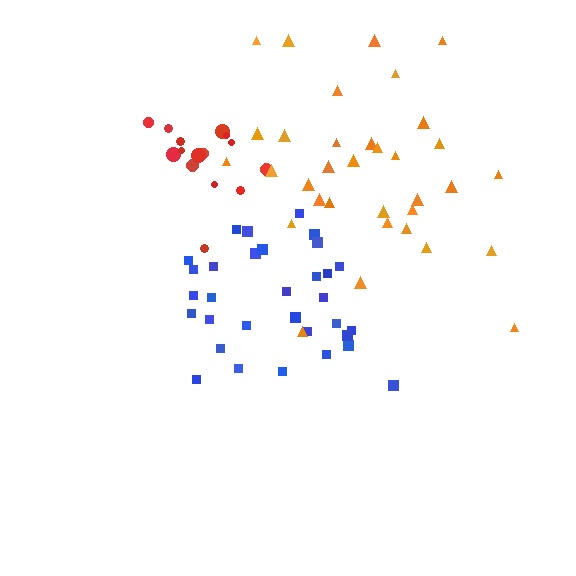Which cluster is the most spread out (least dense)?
Orange.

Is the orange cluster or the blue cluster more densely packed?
Blue.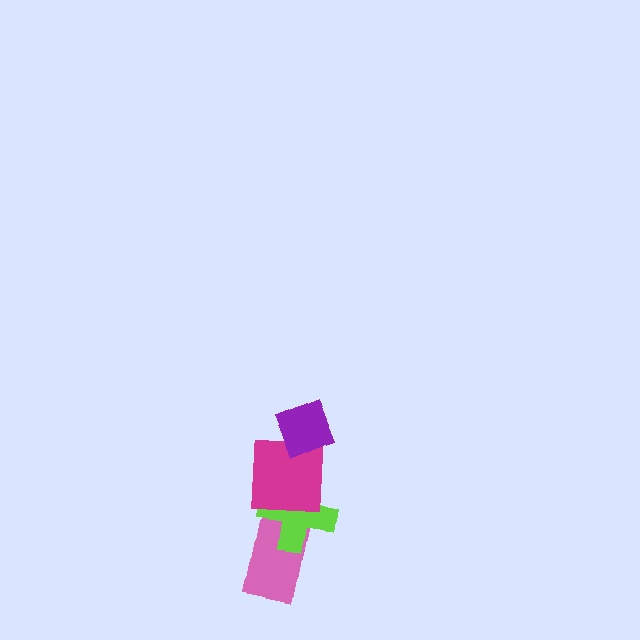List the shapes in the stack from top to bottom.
From top to bottom: the purple diamond, the magenta square, the lime cross, the pink rectangle.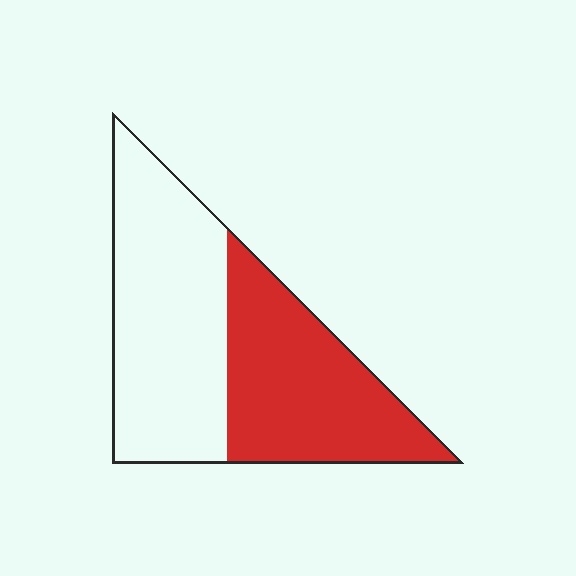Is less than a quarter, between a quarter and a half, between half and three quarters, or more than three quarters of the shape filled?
Between a quarter and a half.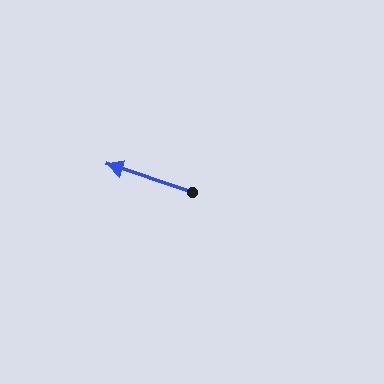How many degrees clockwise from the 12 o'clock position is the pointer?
Approximately 288 degrees.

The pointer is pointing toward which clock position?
Roughly 10 o'clock.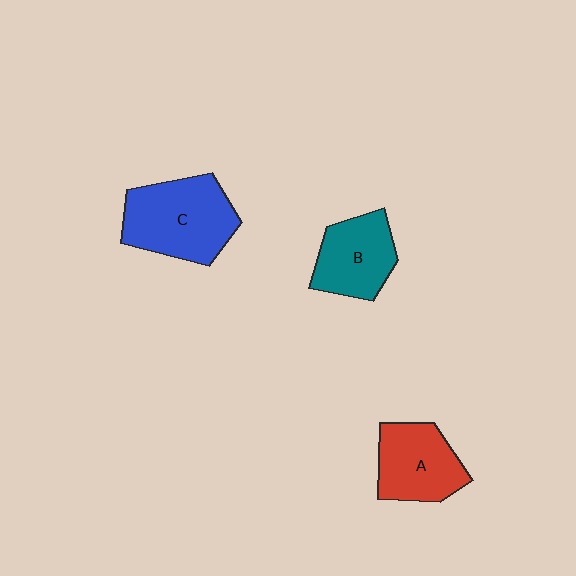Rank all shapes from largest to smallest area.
From largest to smallest: C (blue), A (red), B (teal).